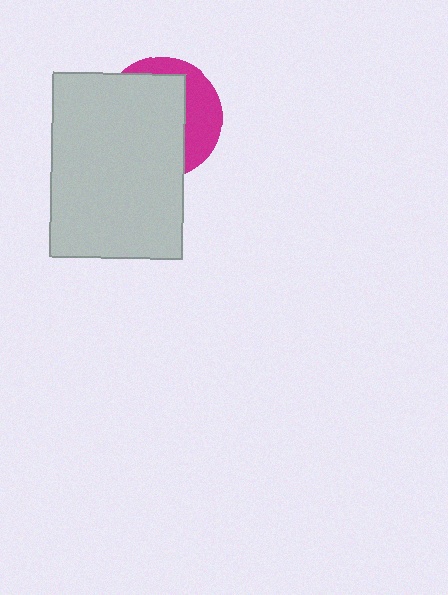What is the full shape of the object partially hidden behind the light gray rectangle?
The partially hidden object is a magenta circle.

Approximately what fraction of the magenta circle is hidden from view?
Roughly 66% of the magenta circle is hidden behind the light gray rectangle.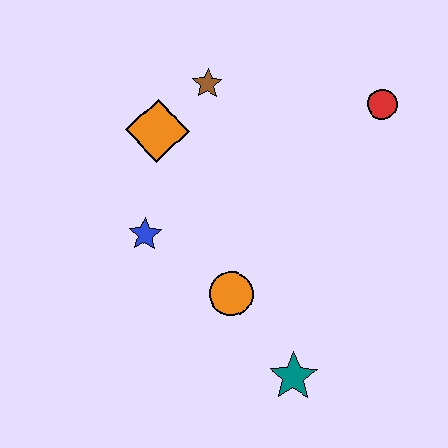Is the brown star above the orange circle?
Yes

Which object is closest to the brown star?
The orange diamond is closest to the brown star.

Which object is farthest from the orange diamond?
The teal star is farthest from the orange diamond.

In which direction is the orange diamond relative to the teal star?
The orange diamond is above the teal star.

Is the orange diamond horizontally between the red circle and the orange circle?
No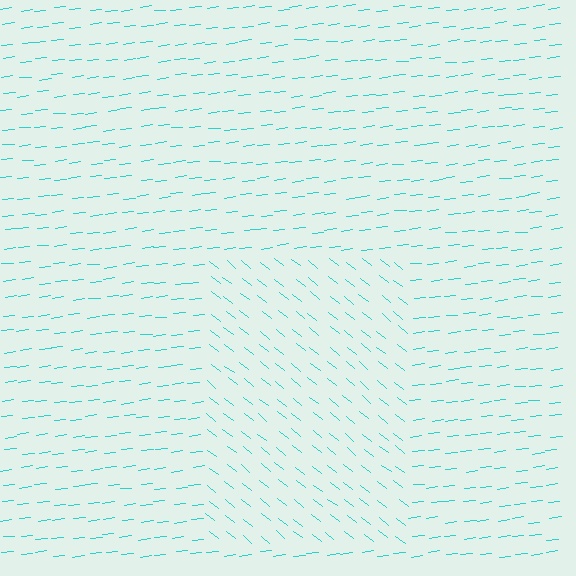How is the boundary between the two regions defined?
The boundary is defined purely by a change in line orientation (approximately 45 degrees difference). All lines are the same color and thickness.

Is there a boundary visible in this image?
Yes, there is a texture boundary formed by a change in line orientation.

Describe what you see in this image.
The image is filled with small cyan line segments. A rectangle region in the image has lines oriented differently from the surrounding lines, creating a visible texture boundary.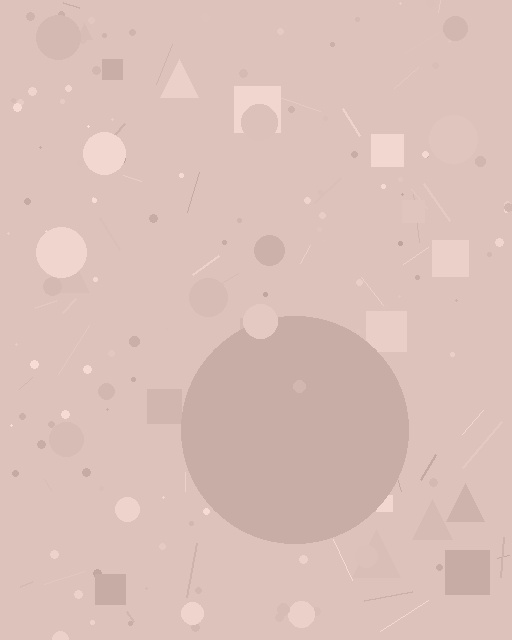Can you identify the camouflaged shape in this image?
The camouflaged shape is a circle.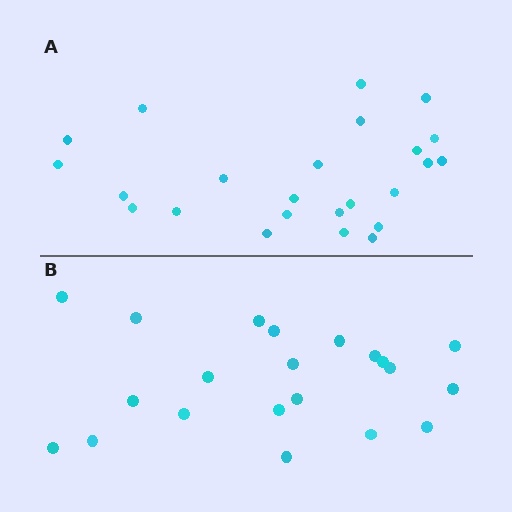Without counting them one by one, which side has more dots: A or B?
Region A (the top region) has more dots.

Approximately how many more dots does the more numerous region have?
Region A has just a few more — roughly 2 or 3 more dots than region B.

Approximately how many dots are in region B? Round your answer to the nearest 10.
About 20 dots. (The exact count is 21, which rounds to 20.)